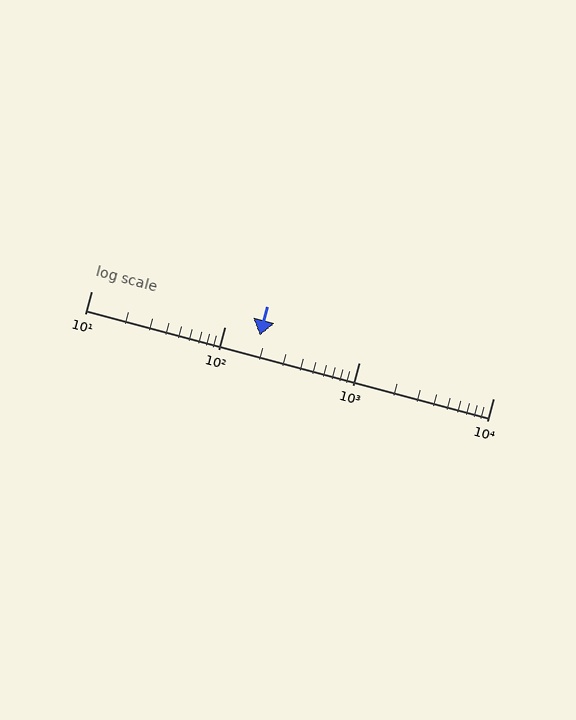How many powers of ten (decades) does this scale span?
The scale spans 3 decades, from 10 to 10000.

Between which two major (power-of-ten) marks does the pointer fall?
The pointer is between 100 and 1000.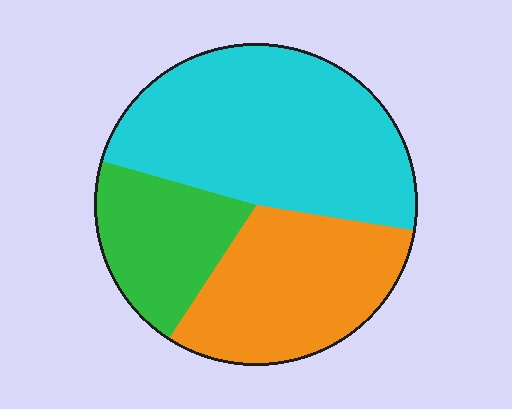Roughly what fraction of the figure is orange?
Orange covers about 30% of the figure.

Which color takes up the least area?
Green, at roughly 20%.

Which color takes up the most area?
Cyan, at roughly 50%.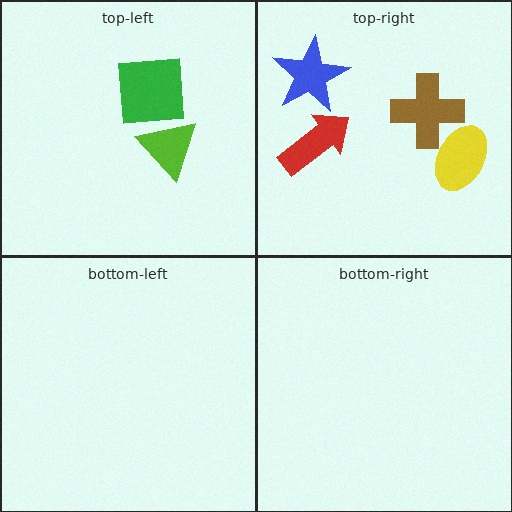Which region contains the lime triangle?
The top-left region.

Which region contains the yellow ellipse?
The top-right region.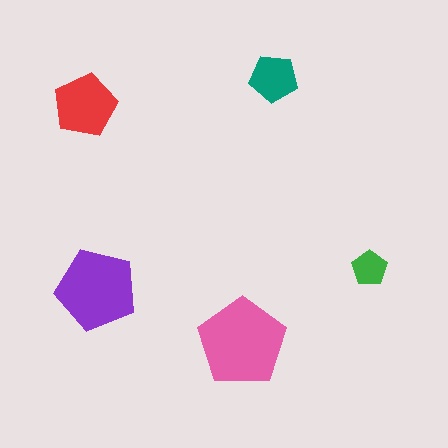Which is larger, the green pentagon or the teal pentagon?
The teal one.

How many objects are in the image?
There are 5 objects in the image.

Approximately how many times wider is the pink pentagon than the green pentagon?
About 2.5 times wider.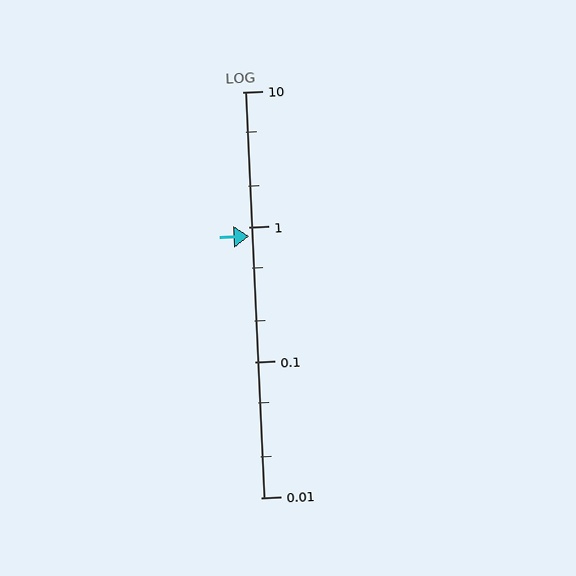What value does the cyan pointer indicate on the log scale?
The pointer indicates approximately 0.85.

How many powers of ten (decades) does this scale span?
The scale spans 3 decades, from 0.01 to 10.